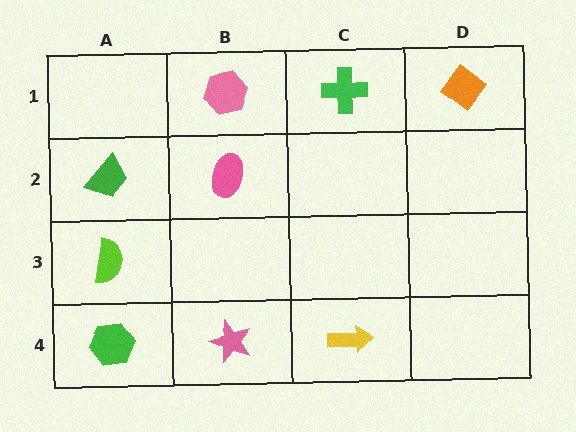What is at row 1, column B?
A pink hexagon.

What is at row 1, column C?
A green cross.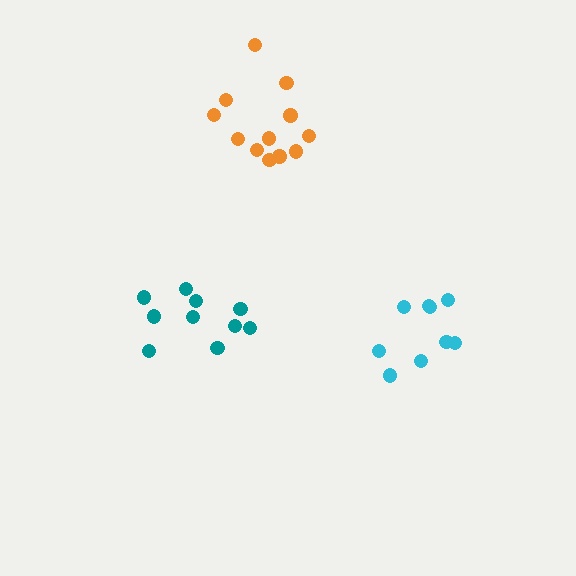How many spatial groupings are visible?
There are 3 spatial groupings.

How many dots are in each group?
Group 1: 10 dots, Group 2: 9 dots, Group 3: 12 dots (31 total).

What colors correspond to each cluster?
The clusters are colored: teal, cyan, orange.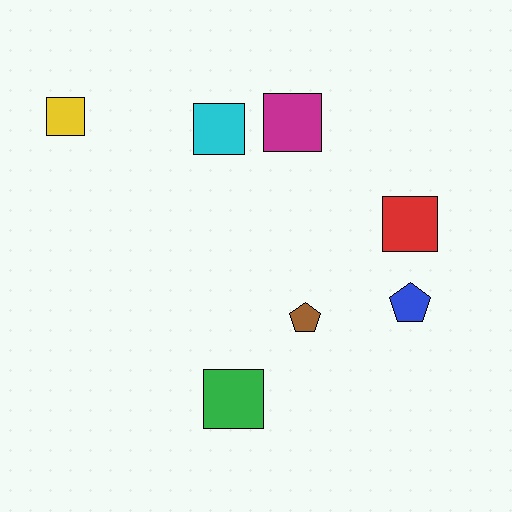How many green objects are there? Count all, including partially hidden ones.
There is 1 green object.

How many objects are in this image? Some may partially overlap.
There are 7 objects.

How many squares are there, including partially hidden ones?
There are 5 squares.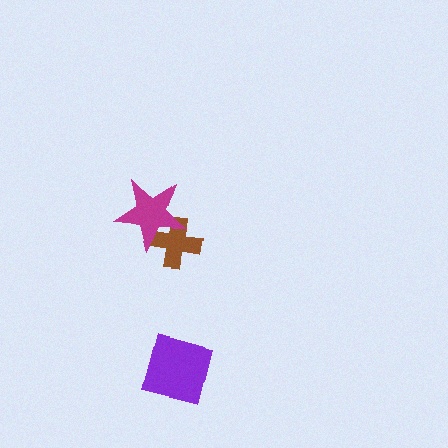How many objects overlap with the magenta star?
1 object overlaps with the magenta star.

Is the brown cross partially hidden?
Yes, it is partially covered by another shape.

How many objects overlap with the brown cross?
1 object overlaps with the brown cross.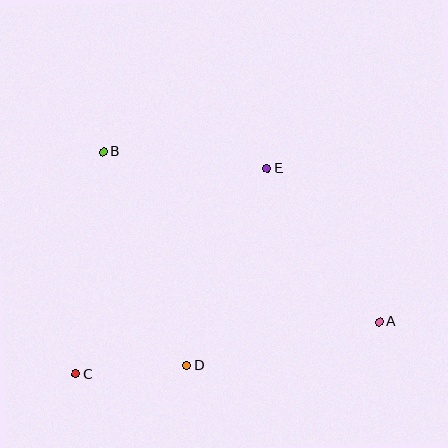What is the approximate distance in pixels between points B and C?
The distance between B and C is approximately 224 pixels.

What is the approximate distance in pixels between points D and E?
The distance between D and E is approximately 213 pixels.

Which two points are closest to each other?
Points C and D are closest to each other.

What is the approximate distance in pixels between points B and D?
The distance between B and D is approximately 230 pixels.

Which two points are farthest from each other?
Points A and B are farthest from each other.